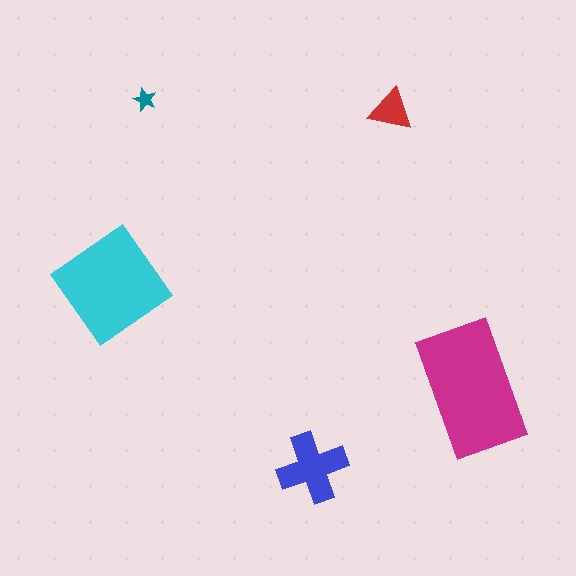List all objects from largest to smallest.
The magenta rectangle, the cyan diamond, the blue cross, the red triangle, the teal star.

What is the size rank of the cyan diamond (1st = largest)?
2nd.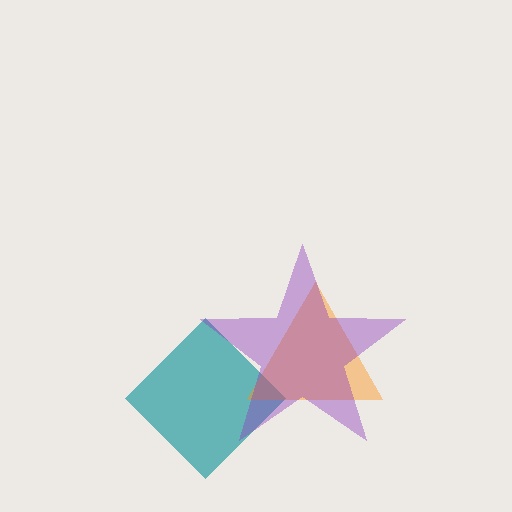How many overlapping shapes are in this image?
There are 3 overlapping shapes in the image.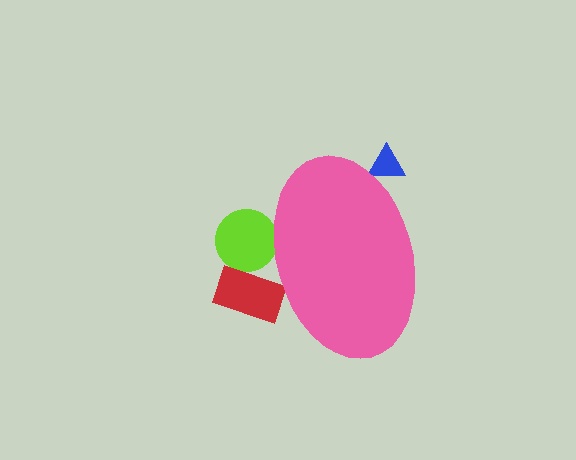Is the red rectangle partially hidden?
Yes, the red rectangle is partially hidden behind the pink ellipse.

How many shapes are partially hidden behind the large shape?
3 shapes are partially hidden.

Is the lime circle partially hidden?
Yes, the lime circle is partially hidden behind the pink ellipse.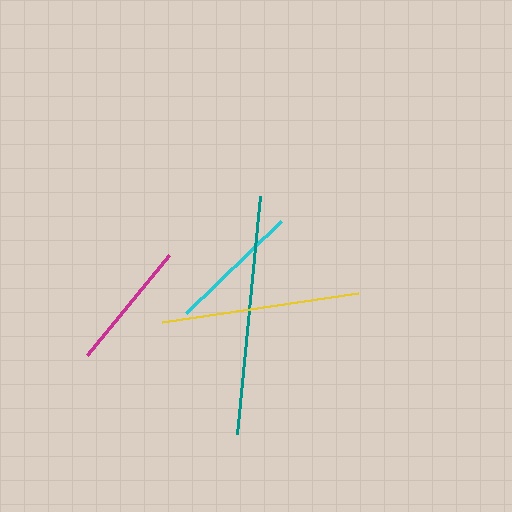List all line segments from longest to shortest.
From longest to shortest: teal, yellow, cyan, magenta.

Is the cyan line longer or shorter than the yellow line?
The yellow line is longer than the cyan line.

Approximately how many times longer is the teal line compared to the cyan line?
The teal line is approximately 1.8 times the length of the cyan line.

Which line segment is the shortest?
The magenta line is the shortest at approximately 129 pixels.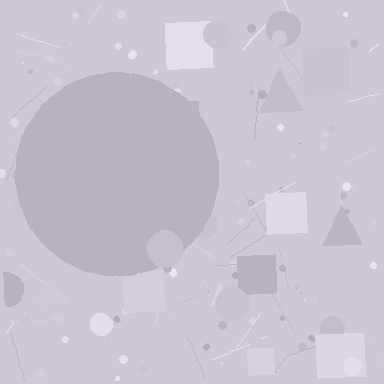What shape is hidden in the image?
A circle is hidden in the image.